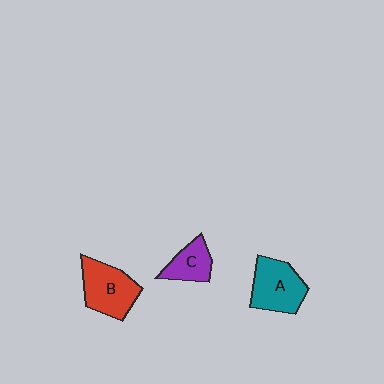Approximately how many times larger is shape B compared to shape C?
Approximately 1.6 times.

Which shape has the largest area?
Shape B (red).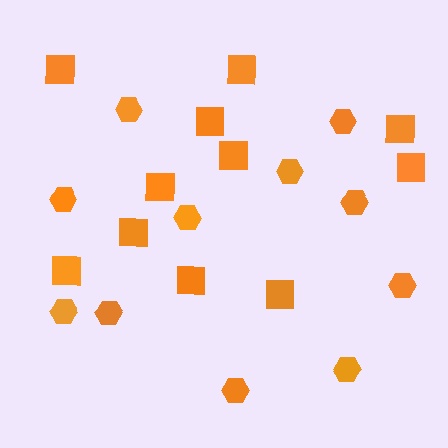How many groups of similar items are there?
There are 2 groups: one group of hexagons (11) and one group of squares (11).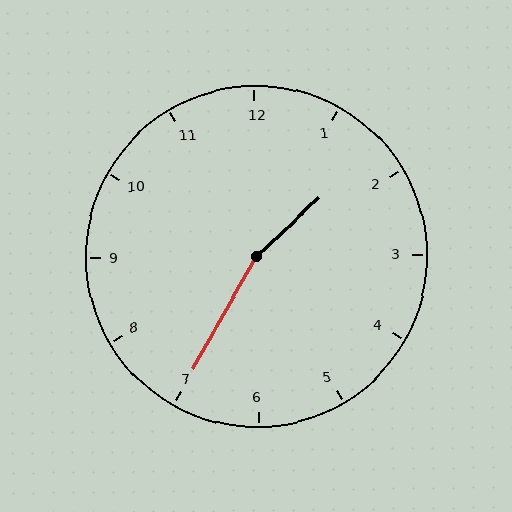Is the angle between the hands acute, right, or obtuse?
It is obtuse.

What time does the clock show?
1:35.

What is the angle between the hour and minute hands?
Approximately 162 degrees.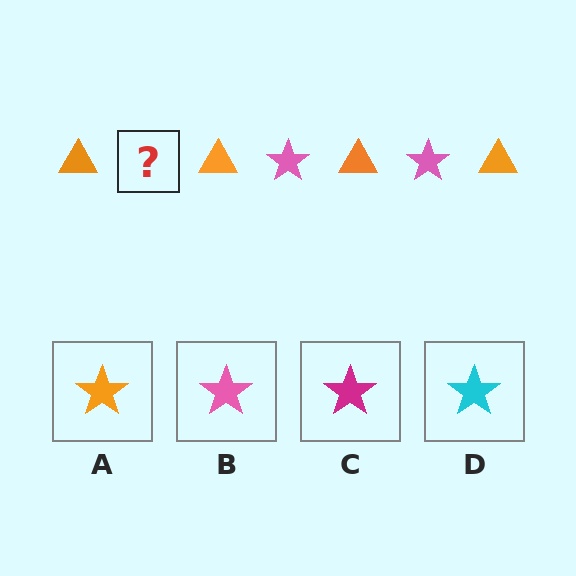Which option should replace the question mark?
Option B.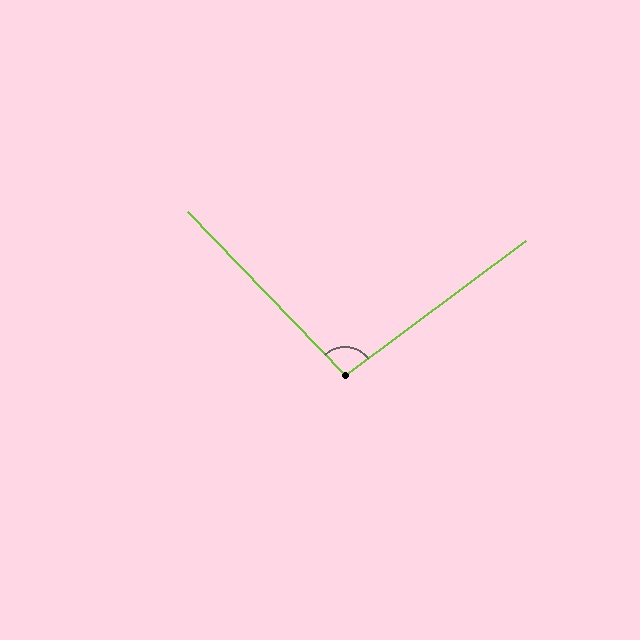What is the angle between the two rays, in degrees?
Approximately 97 degrees.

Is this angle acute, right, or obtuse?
It is obtuse.